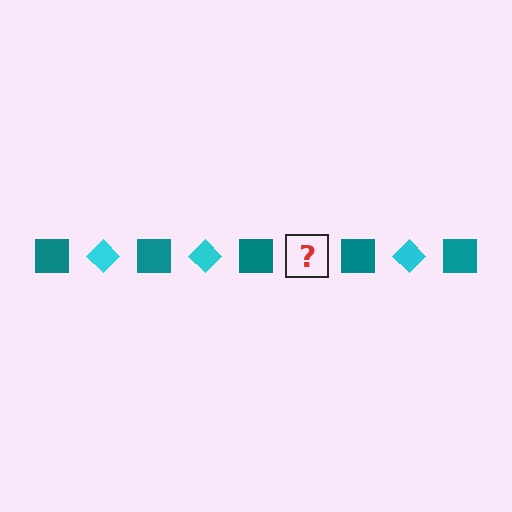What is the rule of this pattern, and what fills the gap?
The rule is that the pattern alternates between teal square and cyan diamond. The gap should be filled with a cyan diamond.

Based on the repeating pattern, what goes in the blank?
The blank should be a cyan diamond.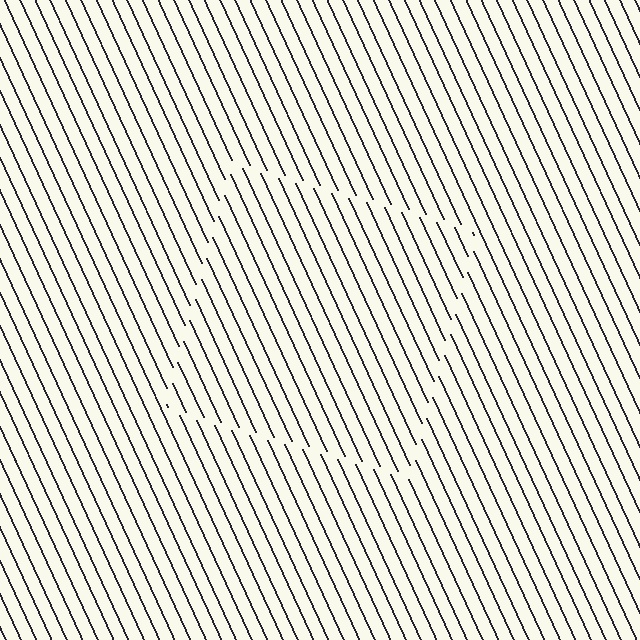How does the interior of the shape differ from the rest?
The interior of the shape contains the same grating, shifted by half a period — the contour is defined by the phase discontinuity where line-ends from the inner and outer gratings abut.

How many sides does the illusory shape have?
4 sides — the line-ends trace a square.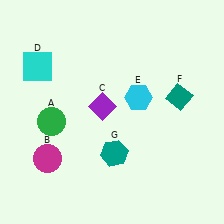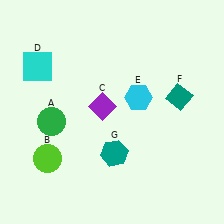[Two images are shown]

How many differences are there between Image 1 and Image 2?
There is 1 difference between the two images.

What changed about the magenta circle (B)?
In Image 1, B is magenta. In Image 2, it changed to lime.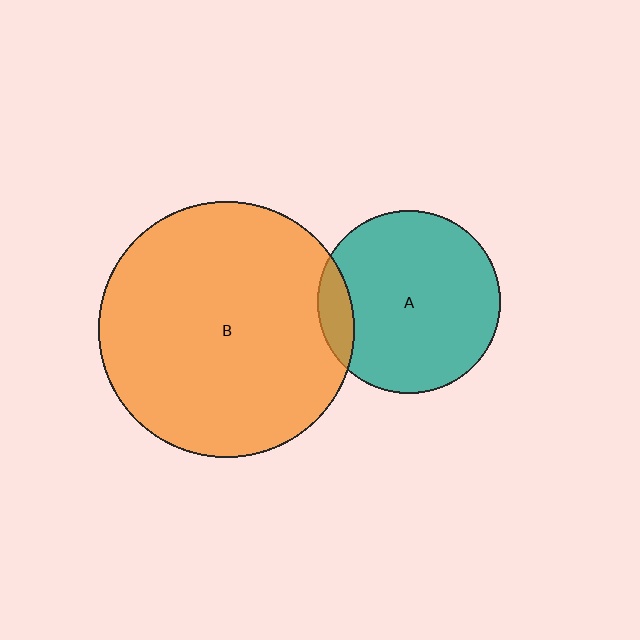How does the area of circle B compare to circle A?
Approximately 2.0 times.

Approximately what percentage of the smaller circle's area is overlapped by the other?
Approximately 10%.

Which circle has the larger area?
Circle B (orange).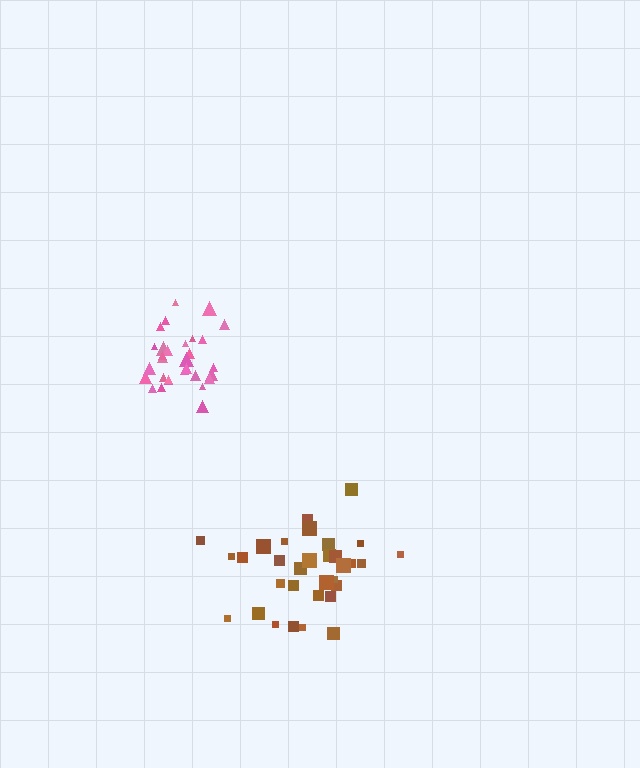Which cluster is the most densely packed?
Pink.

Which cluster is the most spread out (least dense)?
Brown.